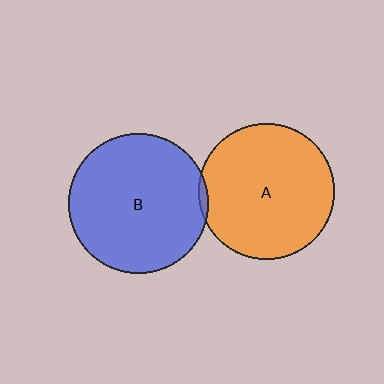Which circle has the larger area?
Circle B (blue).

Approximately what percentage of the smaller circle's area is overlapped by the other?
Approximately 5%.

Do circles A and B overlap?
Yes.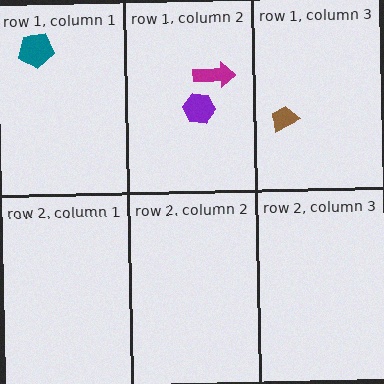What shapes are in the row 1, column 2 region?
The purple hexagon, the magenta arrow.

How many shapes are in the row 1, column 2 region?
2.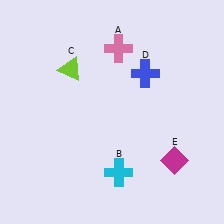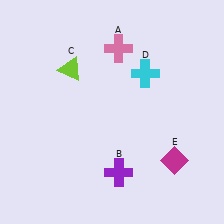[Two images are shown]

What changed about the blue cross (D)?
In Image 1, D is blue. In Image 2, it changed to cyan.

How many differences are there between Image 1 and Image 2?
There are 2 differences between the two images.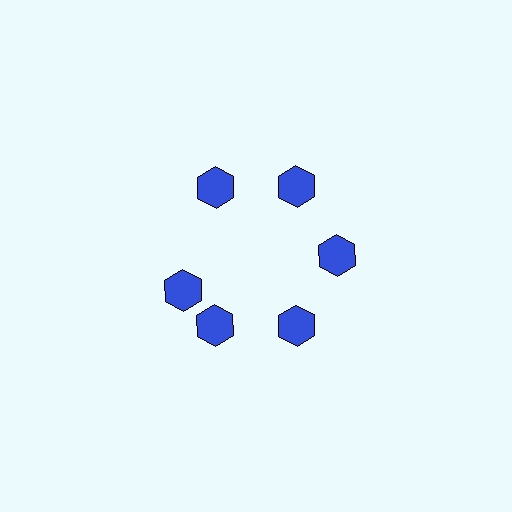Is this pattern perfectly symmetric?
No. The 6 blue hexagons are arranged in a ring, but one element near the 9 o'clock position is rotated out of alignment along the ring, breaking the 6-fold rotational symmetry.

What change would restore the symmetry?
The symmetry would be restored by rotating it back into even spacing with its neighbors so that all 6 hexagons sit at equal angles and equal distance from the center.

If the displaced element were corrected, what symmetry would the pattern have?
It would have 6-fold rotational symmetry — the pattern would map onto itself every 60 degrees.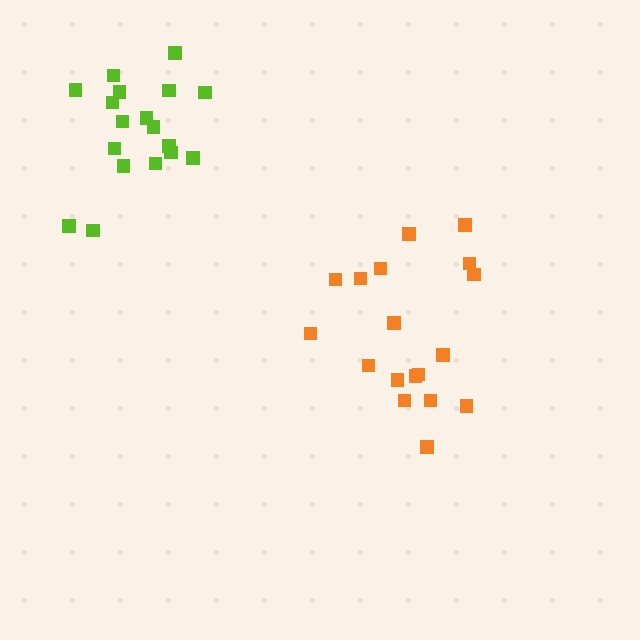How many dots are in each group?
Group 1: 18 dots, Group 2: 18 dots (36 total).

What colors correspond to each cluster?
The clusters are colored: lime, orange.